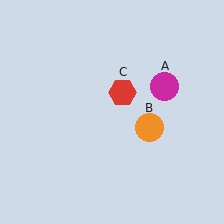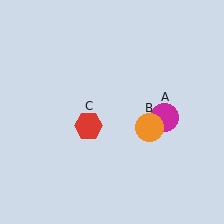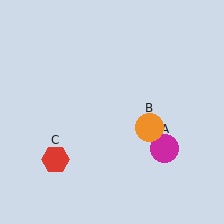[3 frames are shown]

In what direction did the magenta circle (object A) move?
The magenta circle (object A) moved down.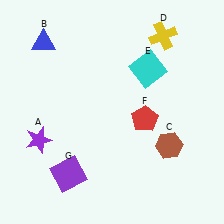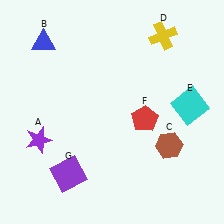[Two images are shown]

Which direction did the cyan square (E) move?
The cyan square (E) moved right.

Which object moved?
The cyan square (E) moved right.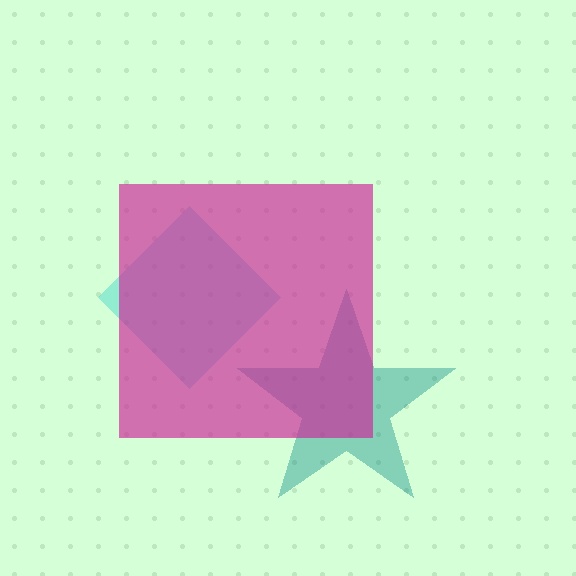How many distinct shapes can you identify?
There are 3 distinct shapes: a cyan diamond, a teal star, a magenta square.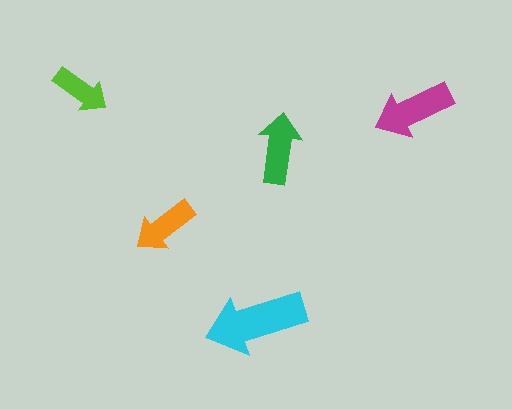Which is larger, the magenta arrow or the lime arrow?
The magenta one.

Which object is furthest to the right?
The magenta arrow is rightmost.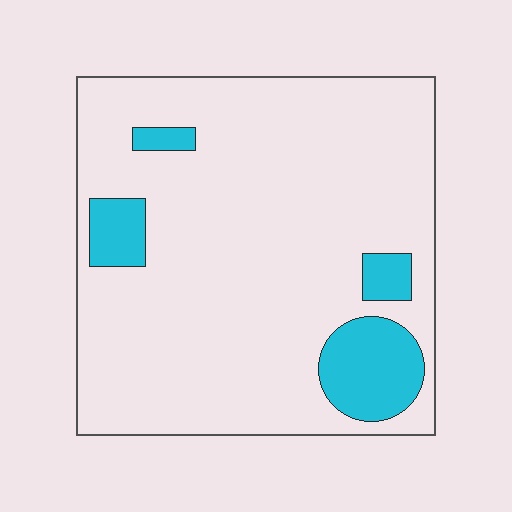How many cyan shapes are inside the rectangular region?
4.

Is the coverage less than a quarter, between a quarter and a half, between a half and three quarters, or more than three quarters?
Less than a quarter.